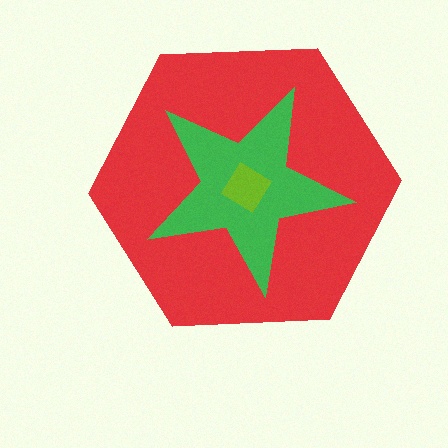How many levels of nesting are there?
3.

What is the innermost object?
The lime diamond.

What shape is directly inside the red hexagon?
The green star.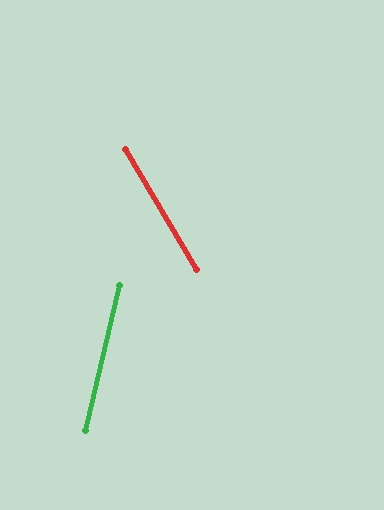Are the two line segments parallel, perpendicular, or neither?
Neither parallel nor perpendicular — they differ by about 43°.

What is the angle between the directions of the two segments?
Approximately 43 degrees.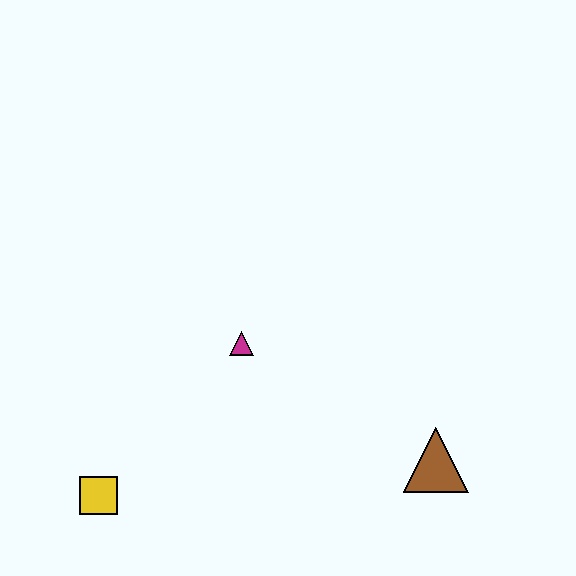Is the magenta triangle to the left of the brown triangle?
Yes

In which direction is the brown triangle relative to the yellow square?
The brown triangle is to the right of the yellow square.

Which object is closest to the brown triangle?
The magenta triangle is closest to the brown triangle.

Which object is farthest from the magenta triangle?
The brown triangle is farthest from the magenta triangle.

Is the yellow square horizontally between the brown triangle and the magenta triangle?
No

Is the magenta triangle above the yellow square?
Yes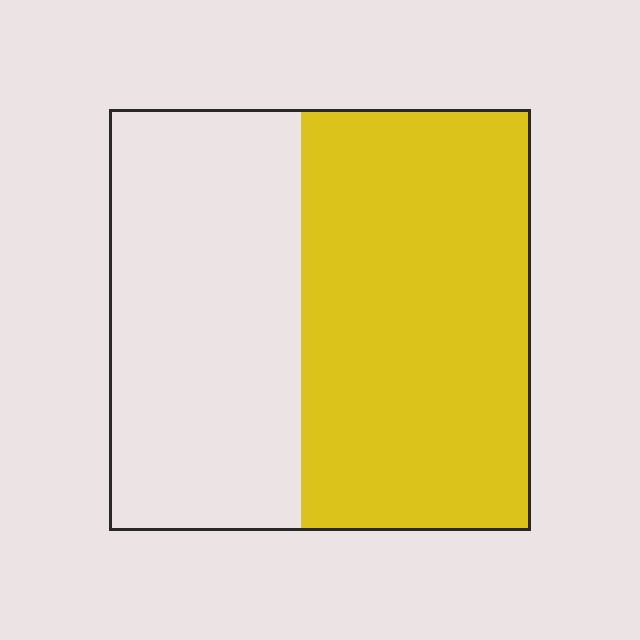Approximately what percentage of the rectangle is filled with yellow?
Approximately 55%.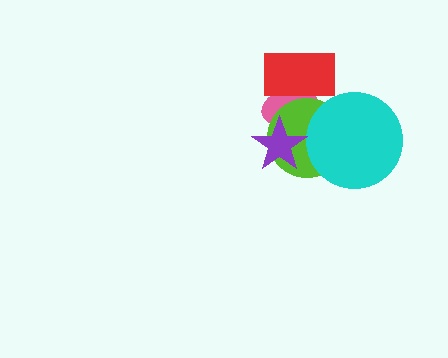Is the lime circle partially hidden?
Yes, it is partially covered by another shape.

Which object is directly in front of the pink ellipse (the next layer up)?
The lime circle is directly in front of the pink ellipse.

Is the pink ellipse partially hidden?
Yes, it is partially covered by another shape.